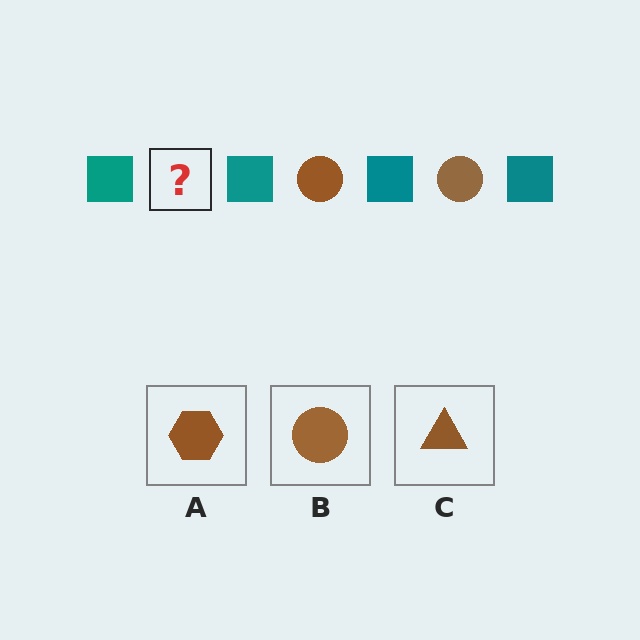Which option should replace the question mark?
Option B.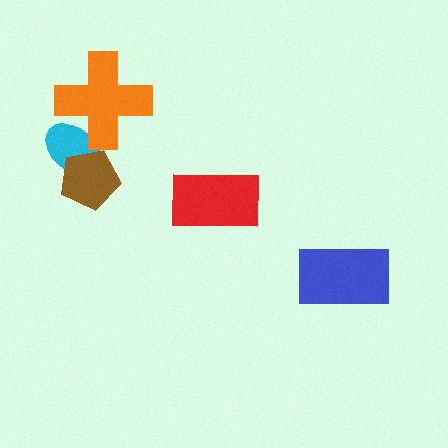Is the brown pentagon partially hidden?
No, no other shape covers it.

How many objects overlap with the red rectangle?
0 objects overlap with the red rectangle.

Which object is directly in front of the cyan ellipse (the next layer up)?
The orange cross is directly in front of the cyan ellipse.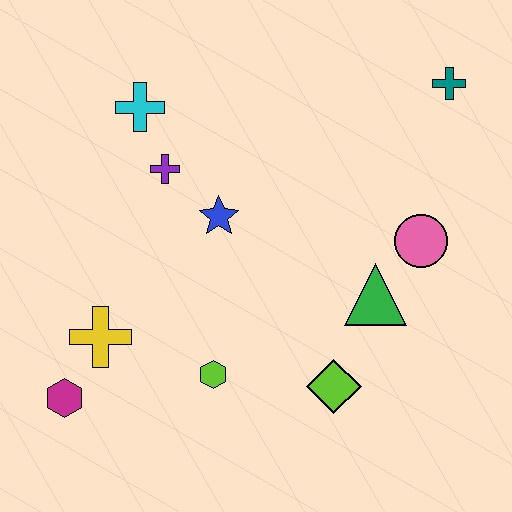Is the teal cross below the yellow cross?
No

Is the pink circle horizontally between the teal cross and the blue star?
Yes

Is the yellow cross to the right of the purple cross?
No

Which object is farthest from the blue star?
The teal cross is farthest from the blue star.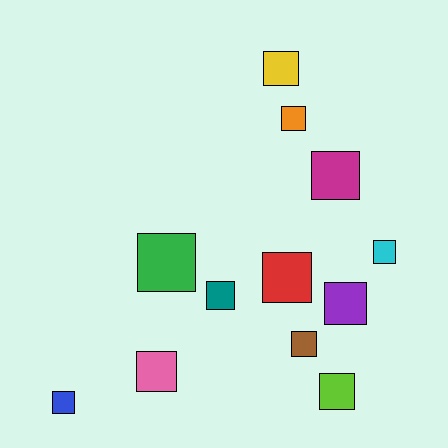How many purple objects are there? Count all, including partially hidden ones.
There is 1 purple object.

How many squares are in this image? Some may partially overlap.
There are 12 squares.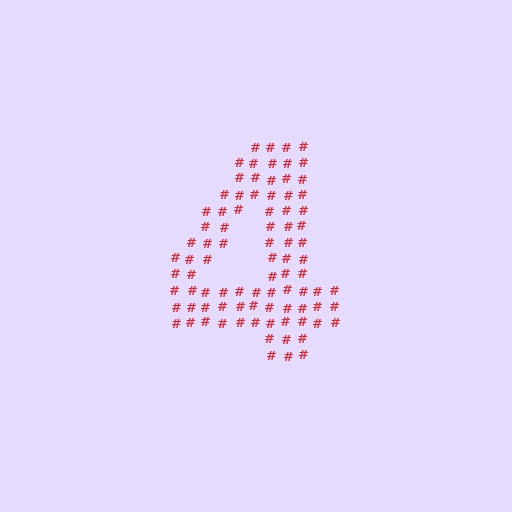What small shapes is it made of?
It is made of small hash symbols.